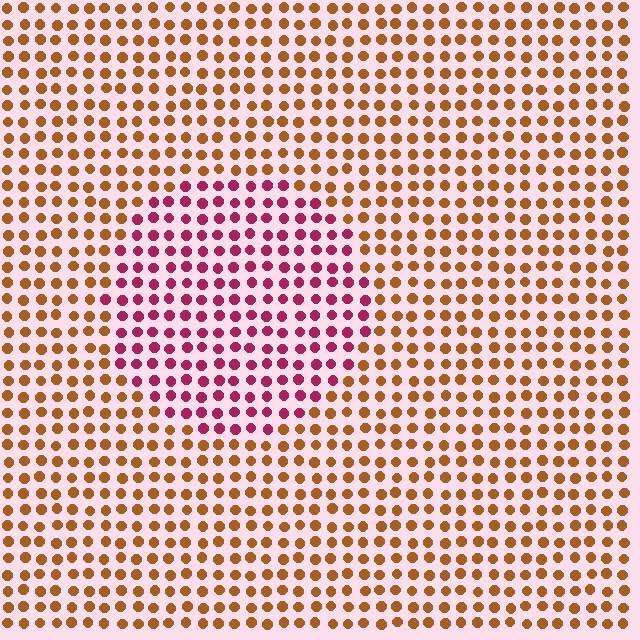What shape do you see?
I see a circle.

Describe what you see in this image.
The image is filled with small brown elements in a uniform arrangement. A circle-shaped region is visible where the elements are tinted to a slightly different hue, forming a subtle color boundary.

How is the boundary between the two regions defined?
The boundary is defined purely by a slight shift in hue (about 54 degrees). Spacing, size, and orientation are identical on both sides.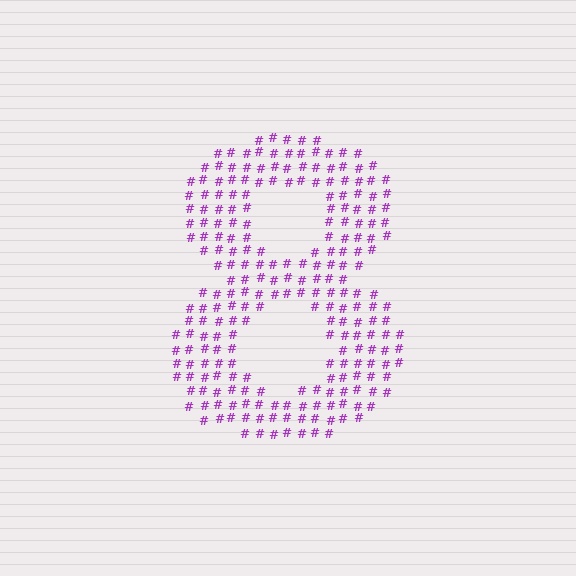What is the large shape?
The large shape is the digit 8.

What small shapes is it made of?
It is made of small hash symbols.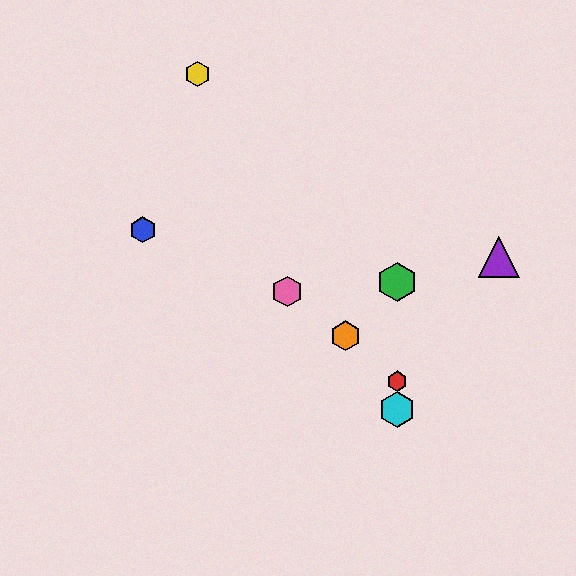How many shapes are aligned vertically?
3 shapes (the red hexagon, the green hexagon, the cyan hexagon) are aligned vertically.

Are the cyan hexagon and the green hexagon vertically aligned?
Yes, both are at x≈397.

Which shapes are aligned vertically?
The red hexagon, the green hexagon, the cyan hexagon are aligned vertically.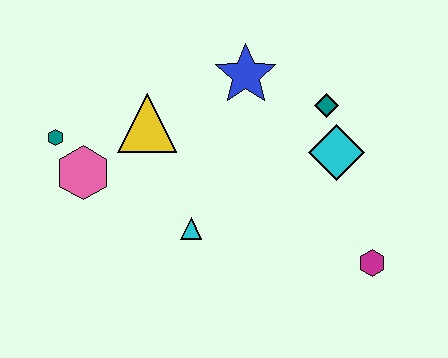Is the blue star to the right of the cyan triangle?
Yes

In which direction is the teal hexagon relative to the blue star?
The teal hexagon is to the left of the blue star.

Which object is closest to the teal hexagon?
The pink hexagon is closest to the teal hexagon.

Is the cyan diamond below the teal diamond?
Yes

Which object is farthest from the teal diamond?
The teal hexagon is farthest from the teal diamond.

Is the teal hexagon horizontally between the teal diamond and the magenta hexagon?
No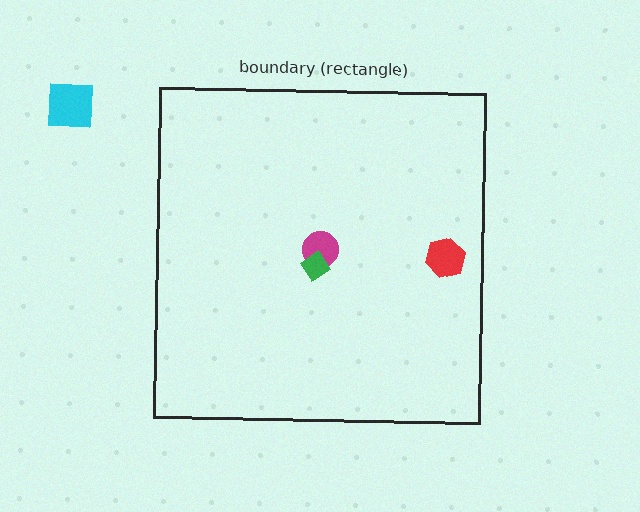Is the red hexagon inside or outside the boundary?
Inside.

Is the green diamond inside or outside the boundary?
Inside.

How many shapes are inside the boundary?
3 inside, 1 outside.